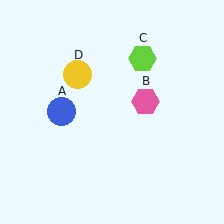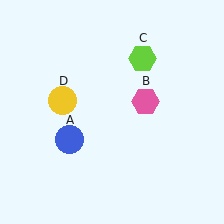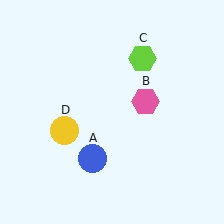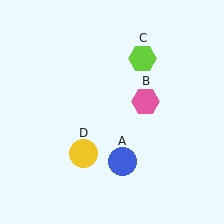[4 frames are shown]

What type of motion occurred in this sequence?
The blue circle (object A), yellow circle (object D) rotated counterclockwise around the center of the scene.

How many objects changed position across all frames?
2 objects changed position: blue circle (object A), yellow circle (object D).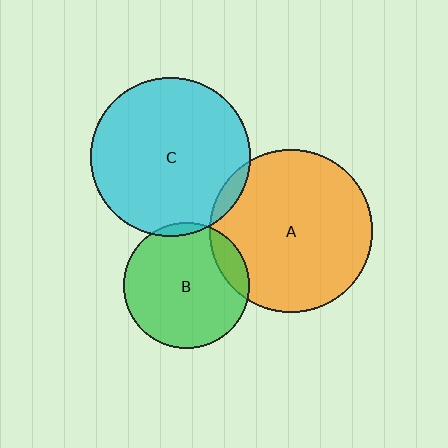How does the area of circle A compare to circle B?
Approximately 1.7 times.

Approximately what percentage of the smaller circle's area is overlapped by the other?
Approximately 10%.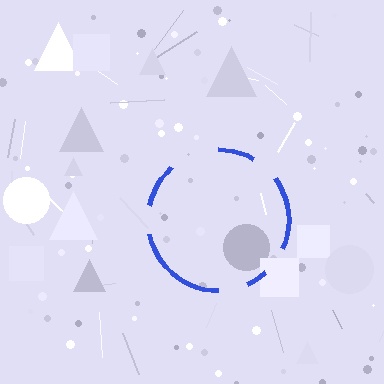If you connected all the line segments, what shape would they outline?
They would outline a circle.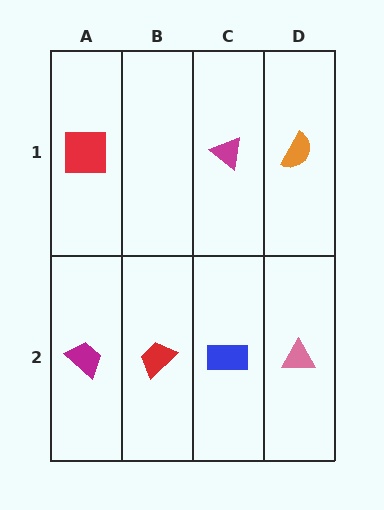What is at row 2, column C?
A blue rectangle.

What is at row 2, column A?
A magenta trapezoid.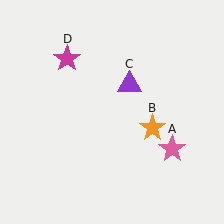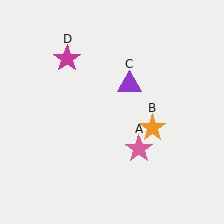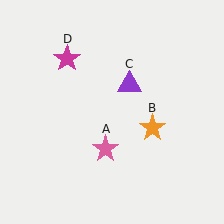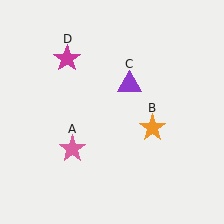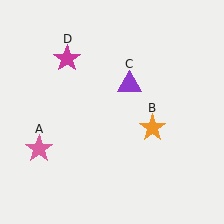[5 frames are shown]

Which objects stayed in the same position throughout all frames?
Orange star (object B) and purple triangle (object C) and magenta star (object D) remained stationary.